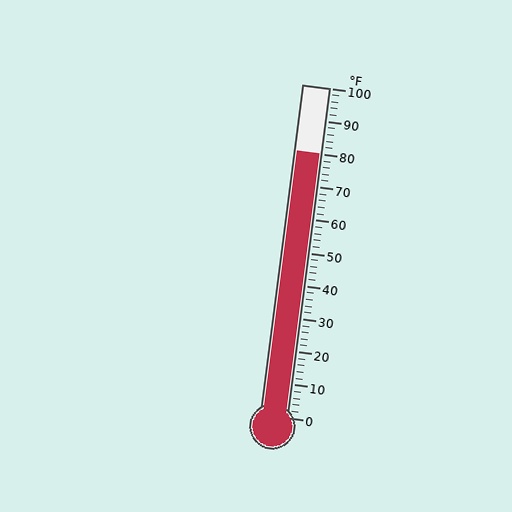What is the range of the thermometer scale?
The thermometer scale ranges from 0°F to 100°F.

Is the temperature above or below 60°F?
The temperature is above 60°F.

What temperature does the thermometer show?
The thermometer shows approximately 80°F.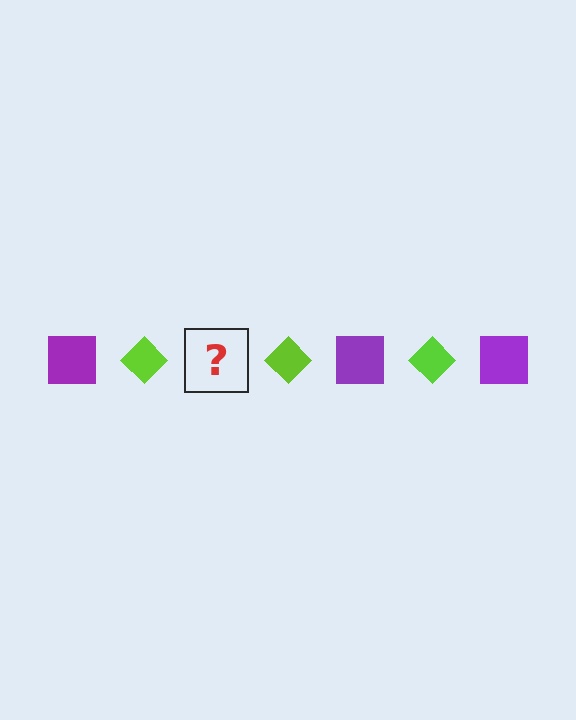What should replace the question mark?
The question mark should be replaced with a purple square.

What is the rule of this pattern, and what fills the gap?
The rule is that the pattern alternates between purple square and lime diamond. The gap should be filled with a purple square.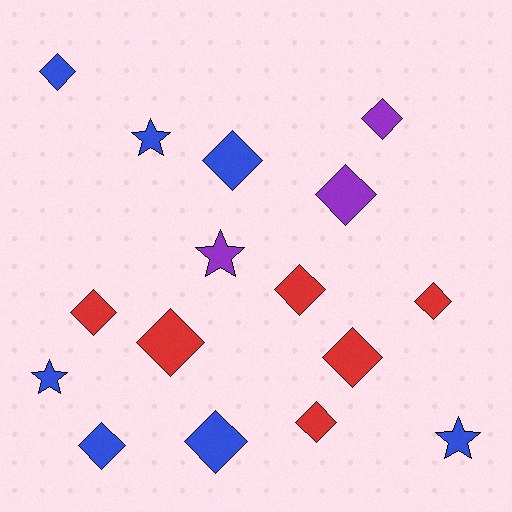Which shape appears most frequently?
Diamond, with 12 objects.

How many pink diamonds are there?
There are no pink diamonds.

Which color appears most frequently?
Blue, with 7 objects.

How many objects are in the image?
There are 16 objects.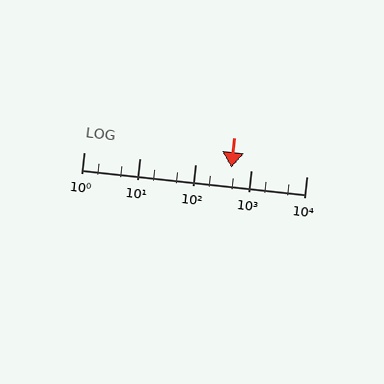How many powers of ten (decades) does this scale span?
The scale spans 4 decades, from 1 to 10000.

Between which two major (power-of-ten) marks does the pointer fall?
The pointer is between 100 and 1000.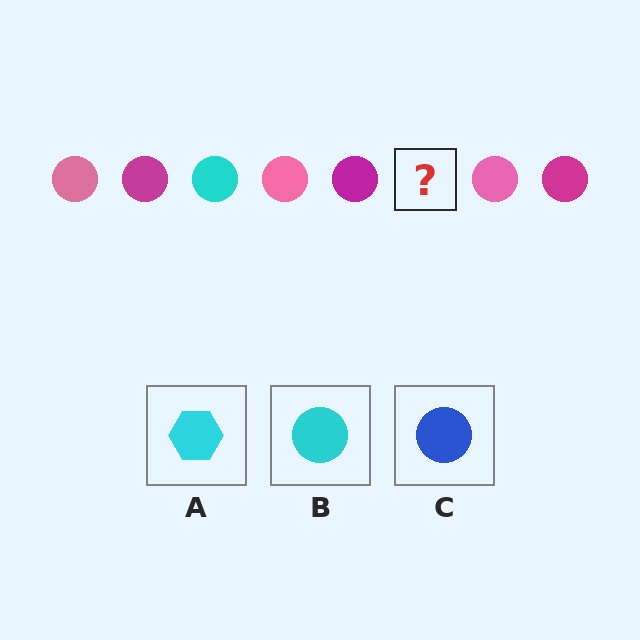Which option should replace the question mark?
Option B.